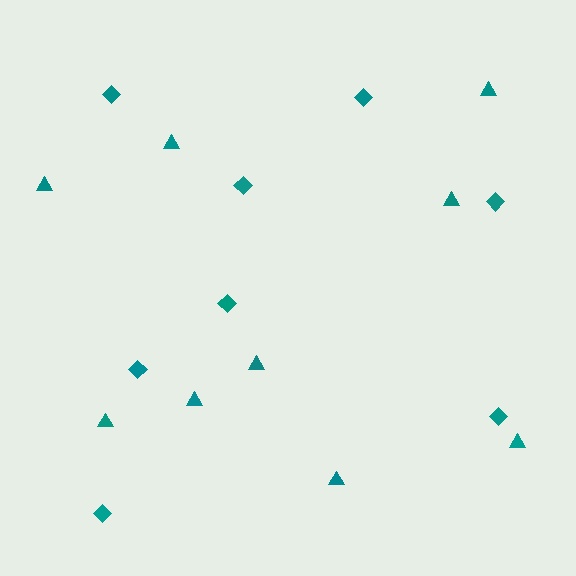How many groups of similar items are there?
There are 2 groups: one group of triangles (9) and one group of diamonds (8).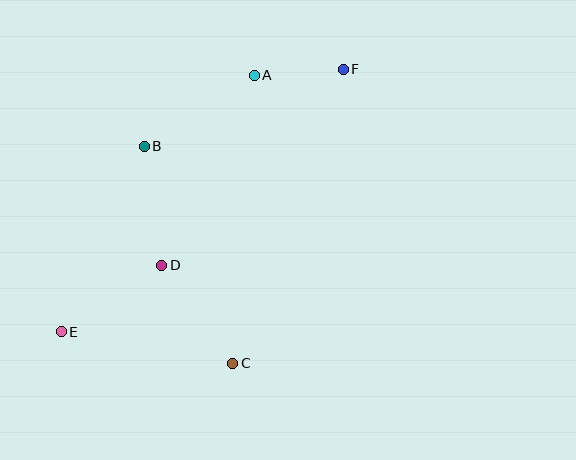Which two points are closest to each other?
Points A and F are closest to each other.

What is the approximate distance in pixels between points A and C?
The distance between A and C is approximately 289 pixels.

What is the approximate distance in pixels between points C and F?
The distance between C and F is approximately 314 pixels.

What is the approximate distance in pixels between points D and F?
The distance between D and F is approximately 267 pixels.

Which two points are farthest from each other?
Points E and F are farthest from each other.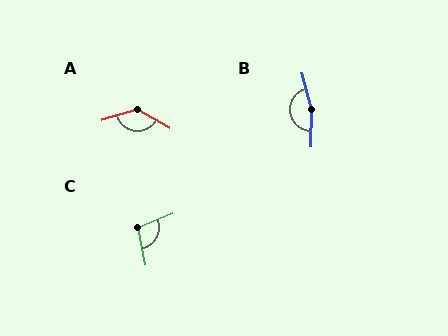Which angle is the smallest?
C, at approximately 101 degrees.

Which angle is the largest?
B, at approximately 165 degrees.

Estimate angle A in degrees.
Approximately 134 degrees.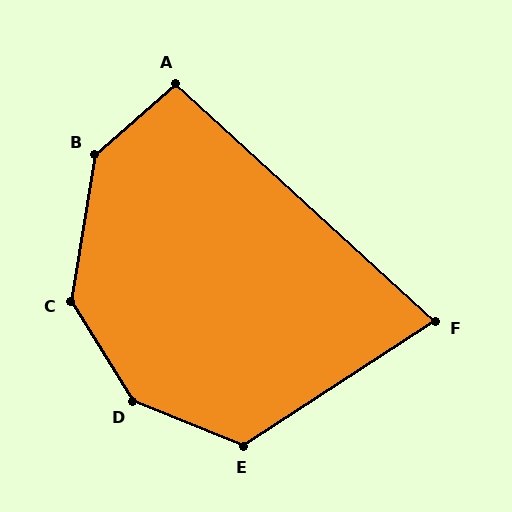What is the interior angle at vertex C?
Approximately 139 degrees (obtuse).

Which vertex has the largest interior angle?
D, at approximately 144 degrees.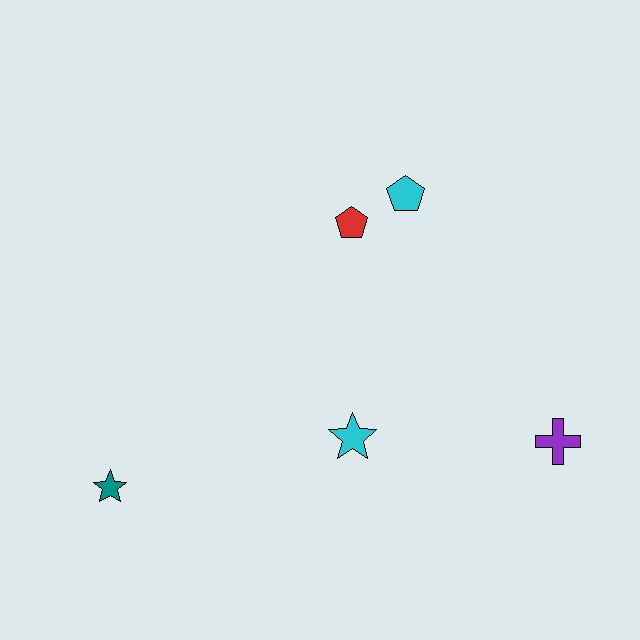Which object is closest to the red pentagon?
The cyan pentagon is closest to the red pentagon.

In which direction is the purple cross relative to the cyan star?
The purple cross is to the right of the cyan star.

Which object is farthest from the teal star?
The purple cross is farthest from the teal star.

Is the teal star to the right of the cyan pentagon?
No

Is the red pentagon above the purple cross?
Yes